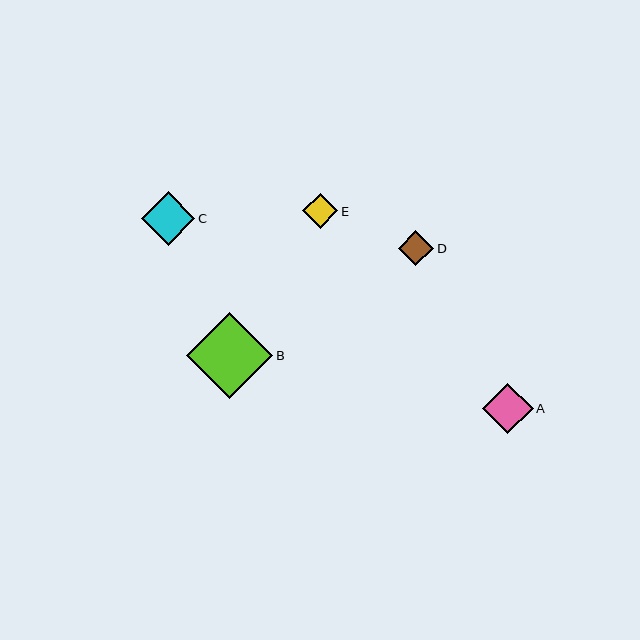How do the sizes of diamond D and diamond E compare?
Diamond D and diamond E are approximately the same size.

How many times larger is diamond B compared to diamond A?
Diamond B is approximately 1.7 times the size of diamond A.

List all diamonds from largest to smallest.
From largest to smallest: B, C, A, D, E.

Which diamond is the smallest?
Diamond E is the smallest with a size of approximately 35 pixels.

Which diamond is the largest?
Diamond B is the largest with a size of approximately 86 pixels.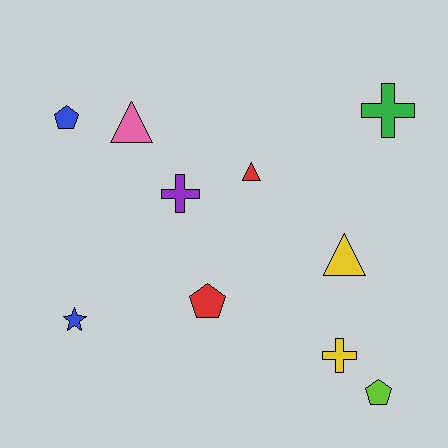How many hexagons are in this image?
There are no hexagons.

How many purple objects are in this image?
There is 1 purple object.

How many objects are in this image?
There are 10 objects.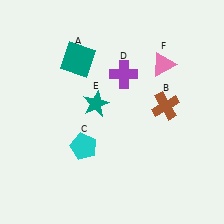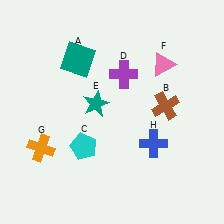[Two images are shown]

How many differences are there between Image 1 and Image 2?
There are 2 differences between the two images.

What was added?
An orange cross (G), a blue cross (H) were added in Image 2.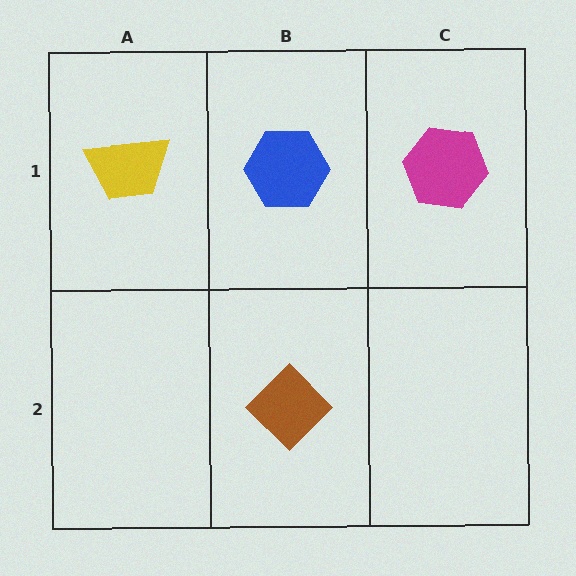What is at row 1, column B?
A blue hexagon.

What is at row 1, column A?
A yellow trapezoid.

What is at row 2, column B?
A brown diamond.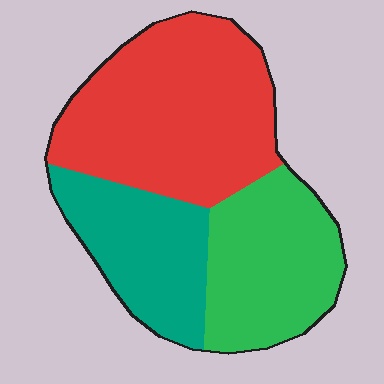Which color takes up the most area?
Red, at roughly 45%.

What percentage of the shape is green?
Green covers roughly 30% of the shape.